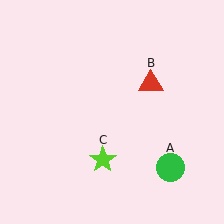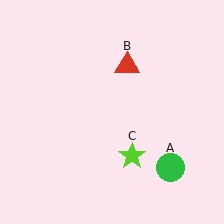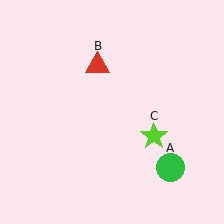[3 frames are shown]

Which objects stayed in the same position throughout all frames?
Green circle (object A) remained stationary.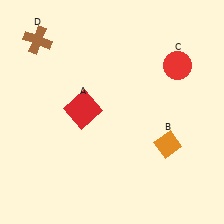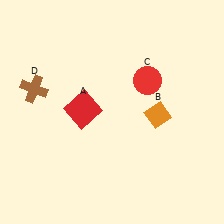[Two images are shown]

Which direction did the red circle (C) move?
The red circle (C) moved left.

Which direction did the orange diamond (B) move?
The orange diamond (B) moved up.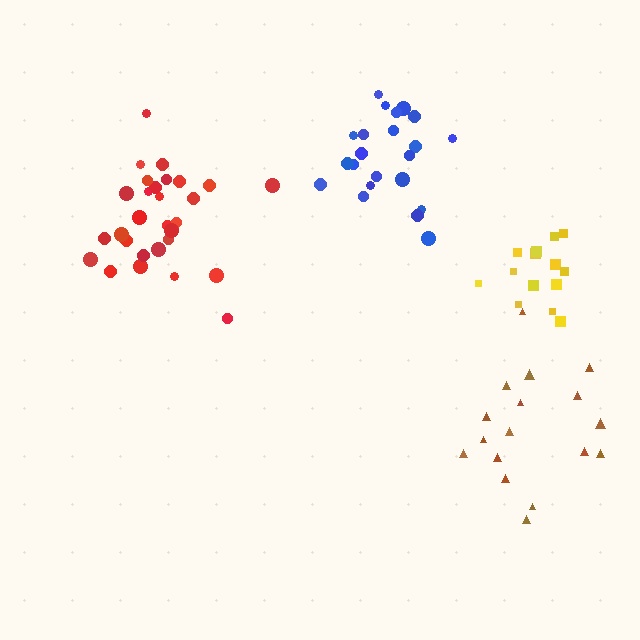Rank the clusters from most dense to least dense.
blue, yellow, red, brown.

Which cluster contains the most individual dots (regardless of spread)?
Red (29).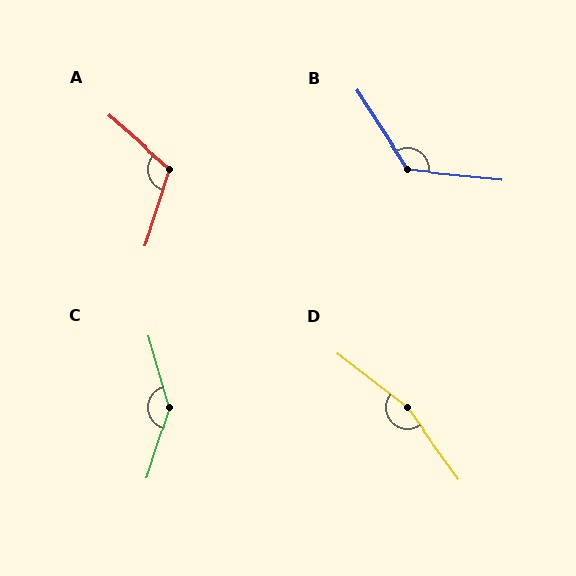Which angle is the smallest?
A, at approximately 114 degrees.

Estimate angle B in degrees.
Approximately 129 degrees.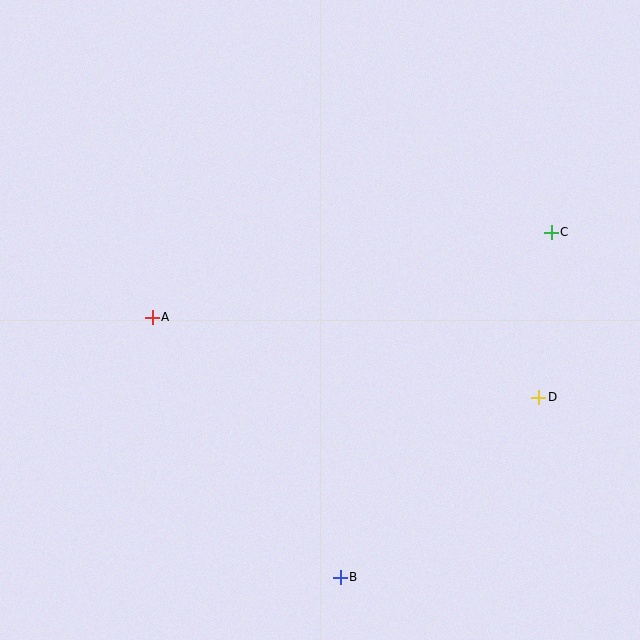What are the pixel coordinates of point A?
Point A is at (152, 317).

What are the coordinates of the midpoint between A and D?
The midpoint between A and D is at (346, 357).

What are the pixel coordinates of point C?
Point C is at (551, 232).